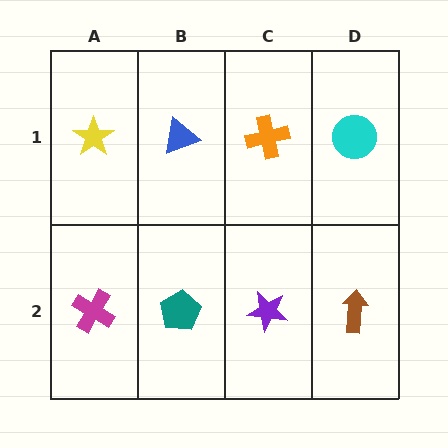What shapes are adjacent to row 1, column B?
A teal pentagon (row 2, column B), a yellow star (row 1, column A), an orange cross (row 1, column C).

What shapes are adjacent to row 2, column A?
A yellow star (row 1, column A), a teal pentagon (row 2, column B).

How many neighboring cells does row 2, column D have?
2.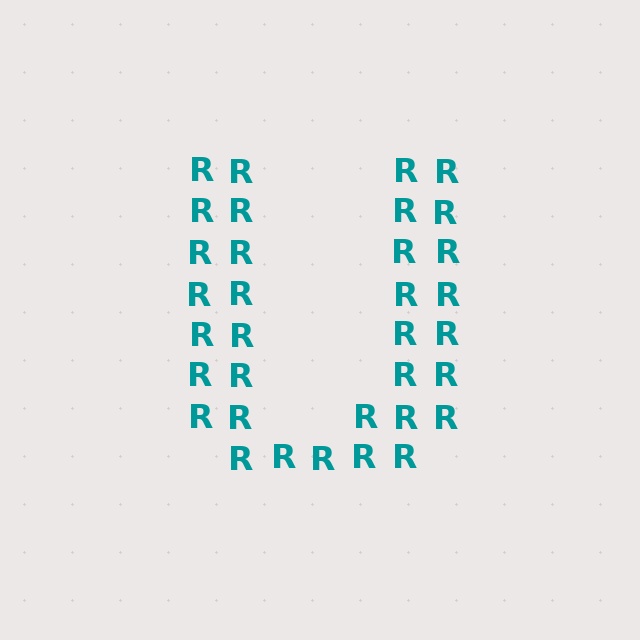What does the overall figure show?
The overall figure shows the letter U.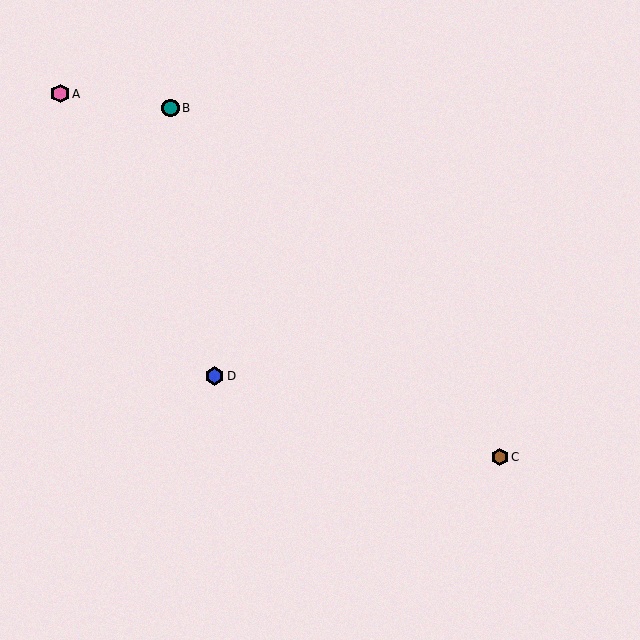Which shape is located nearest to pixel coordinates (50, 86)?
The pink hexagon (labeled A) at (60, 94) is nearest to that location.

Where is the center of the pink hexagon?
The center of the pink hexagon is at (60, 94).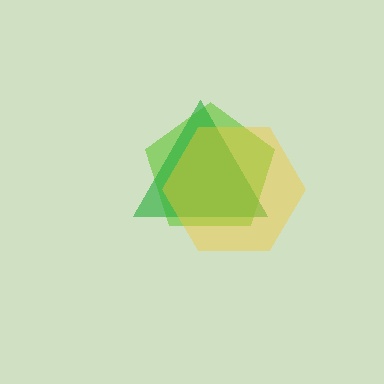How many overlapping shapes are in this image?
There are 3 overlapping shapes in the image.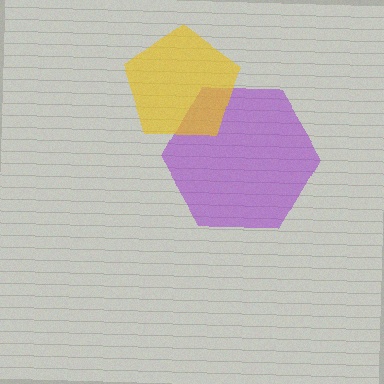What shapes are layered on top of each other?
The layered shapes are: a purple hexagon, a yellow pentagon.